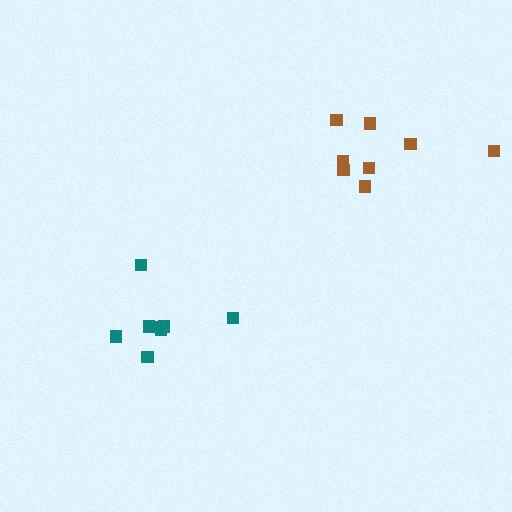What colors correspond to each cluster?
The clusters are colored: brown, teal.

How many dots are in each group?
Group 1: 8 dots, Group 2: 8 dots (16 total).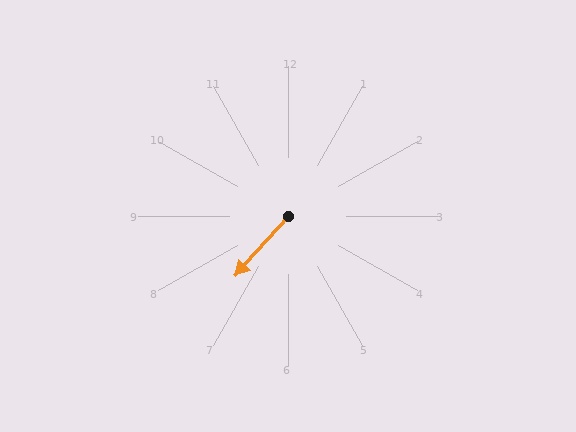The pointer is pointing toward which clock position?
Roughly 7 o'clock.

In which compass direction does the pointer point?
Southwest.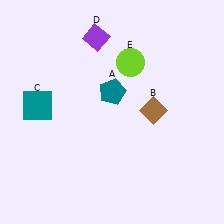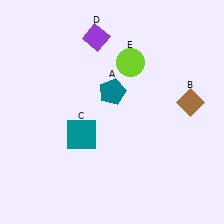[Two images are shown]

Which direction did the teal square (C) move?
The teal square (C) moved right.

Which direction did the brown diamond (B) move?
The brown diamond (B) moved right.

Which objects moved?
The objects that moved are: the brown diamond (B), the teal square (C).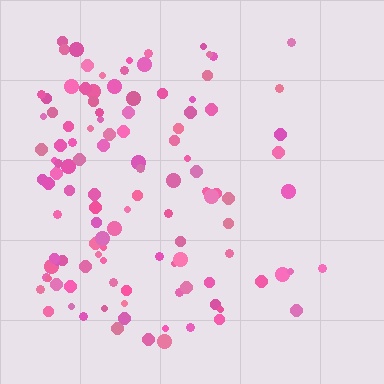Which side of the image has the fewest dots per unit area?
The right.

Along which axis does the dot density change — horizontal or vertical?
Horizontal.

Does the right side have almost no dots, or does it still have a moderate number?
Still a moderate number, just noticeably fewer than the left.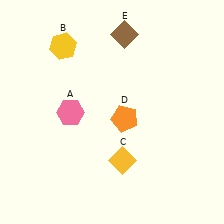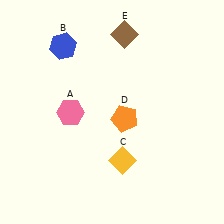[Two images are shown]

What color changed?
The hexagon (B) changed from yellow in Image 1 to blue in Image 2.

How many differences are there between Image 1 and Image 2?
There is 1 difference between the two images.